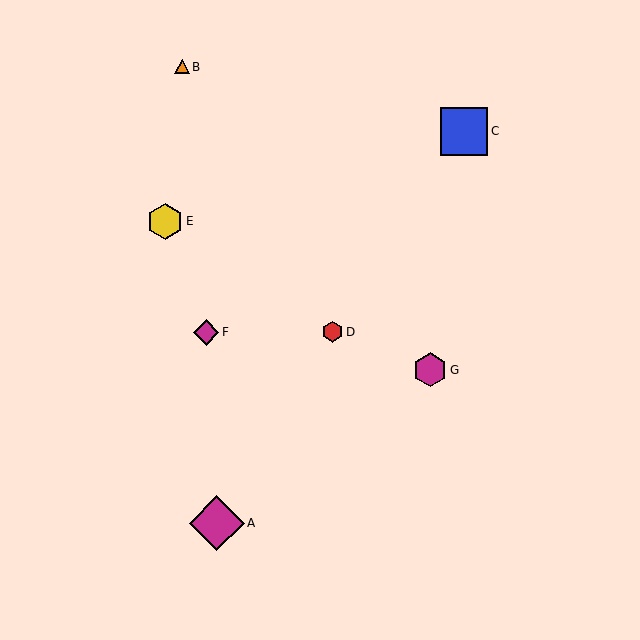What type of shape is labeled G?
Shape G is a magenta hexagon.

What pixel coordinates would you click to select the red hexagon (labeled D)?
Click at (333, 332) to select the red hexagon D.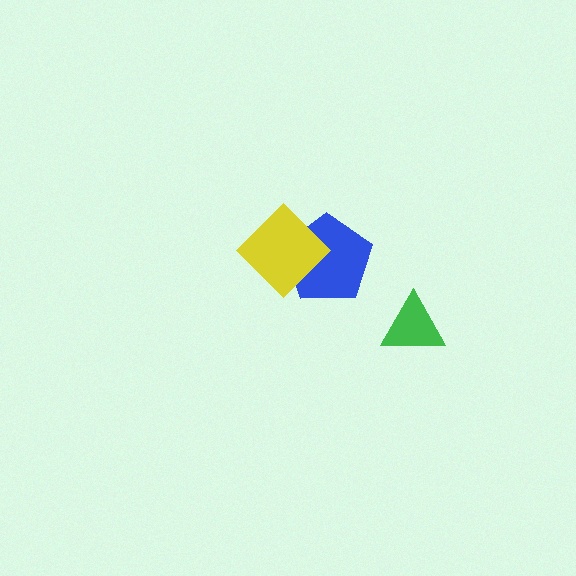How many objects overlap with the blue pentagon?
1 object overlaps with the blue pentagon.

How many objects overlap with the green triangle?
0 objects overlap with the green triangle.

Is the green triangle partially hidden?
No, no other shape covers it.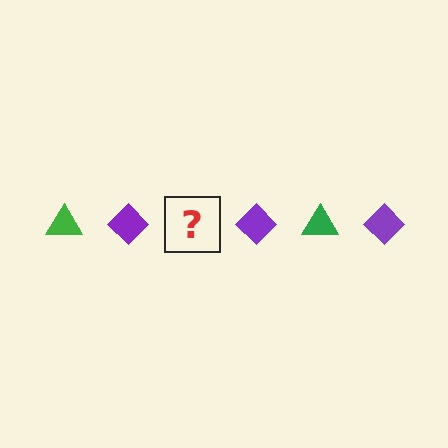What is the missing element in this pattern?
The missing element is a green triangle.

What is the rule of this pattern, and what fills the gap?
The rule is that the pattern alternates between green triangle and purple diamond. The gap should be filled with a green triangle.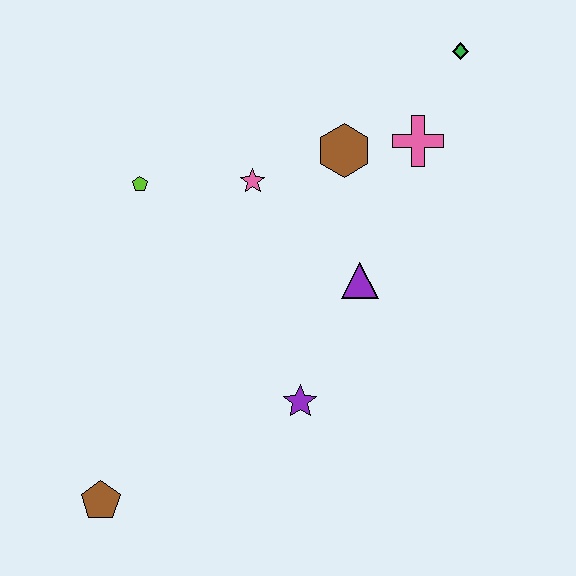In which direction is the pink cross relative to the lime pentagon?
The pink cross is to the right of the lime pentagon.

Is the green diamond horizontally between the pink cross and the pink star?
No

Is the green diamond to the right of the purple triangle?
Yes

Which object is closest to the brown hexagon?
The pink cross is closest to the brown hexagon.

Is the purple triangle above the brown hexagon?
No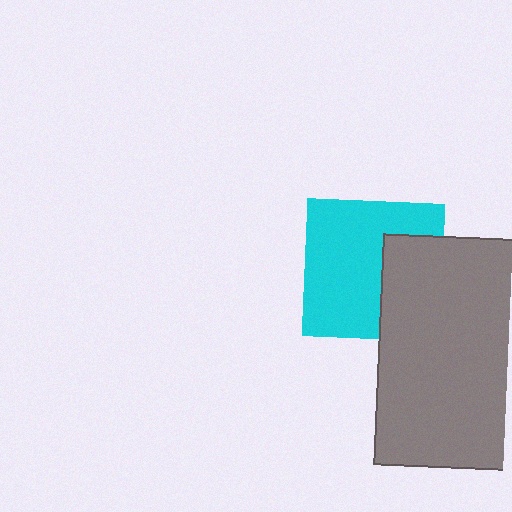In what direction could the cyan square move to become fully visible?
The cyan square could move left. That would shift it out from behind the gray rectangle entirely.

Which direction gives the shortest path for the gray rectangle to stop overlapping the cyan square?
Moving right gives the shortest separation.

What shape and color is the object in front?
The object in front is a gray rectangle.